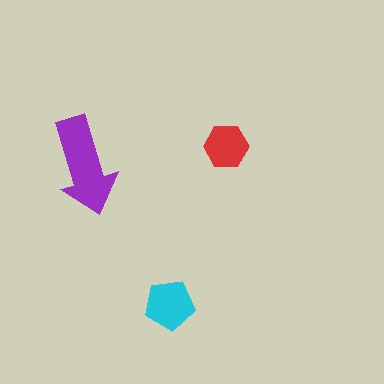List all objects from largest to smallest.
The purple arrow, the cyan pentagon, the red hexagon.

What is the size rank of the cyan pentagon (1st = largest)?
2nd.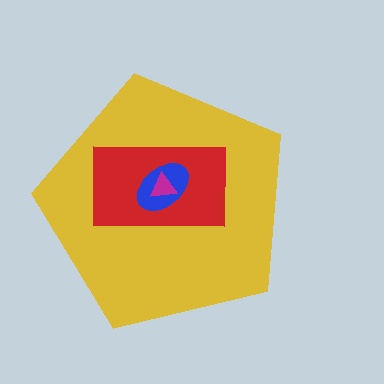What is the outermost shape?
The yellow pentagon.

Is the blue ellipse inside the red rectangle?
Yes.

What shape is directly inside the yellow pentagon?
The red rectangle.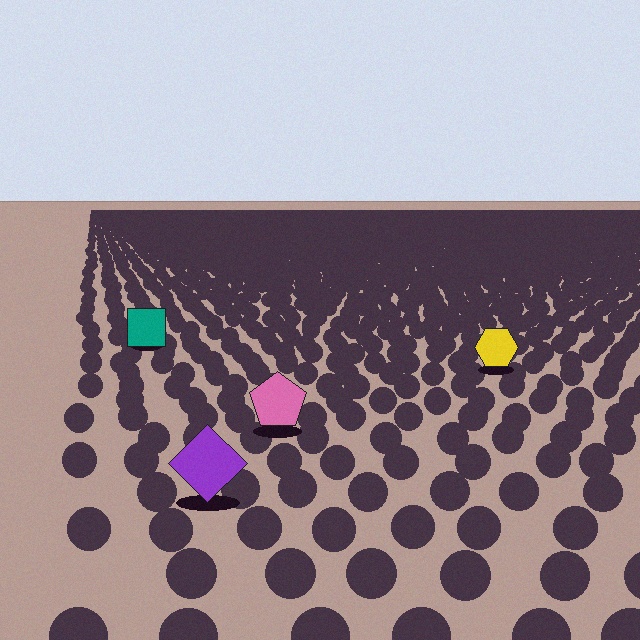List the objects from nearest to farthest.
From nearest to farthest: the purple diamond, the pink pentagon, the yellow hexagon, the teal square.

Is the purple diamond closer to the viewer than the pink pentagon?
Yes. The purple diamond is closer — you can tell from the texture gradient: the ground texture is coarser near it.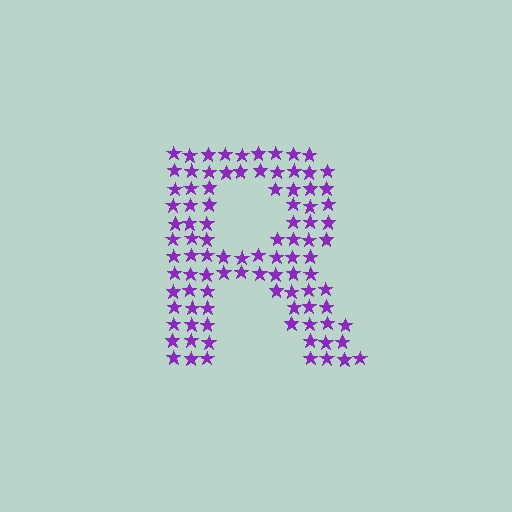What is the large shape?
The large shape is the letter R.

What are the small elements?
The small elements are stars.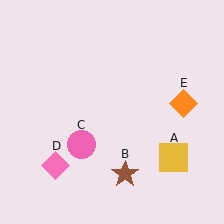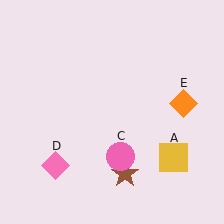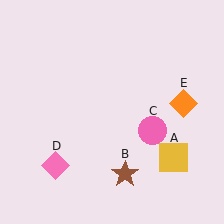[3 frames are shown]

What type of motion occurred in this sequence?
The pink circle (object C) rotated counterclockwise around the center of the scene.